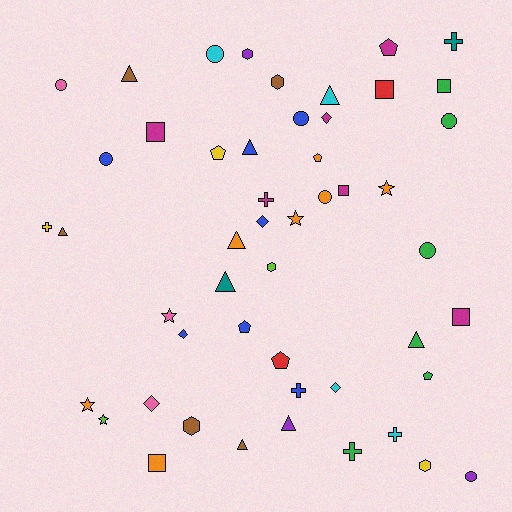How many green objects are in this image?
There are 6 green objects.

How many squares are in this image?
There are 6 squares.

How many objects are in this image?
There are 50 objects.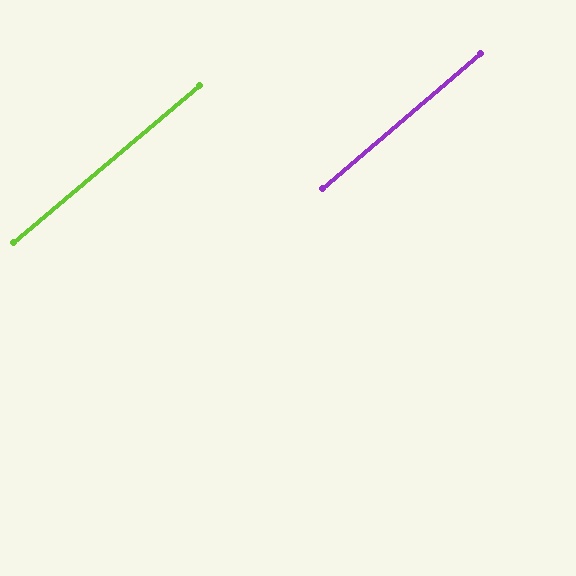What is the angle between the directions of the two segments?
Approximately 0 degrees.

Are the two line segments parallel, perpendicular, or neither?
Parallel — their directions differ by only 0.4°.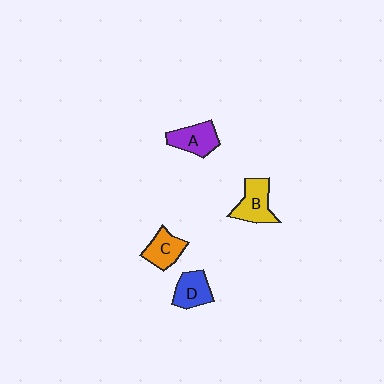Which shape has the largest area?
Shape B (yellow).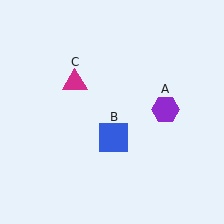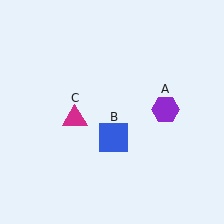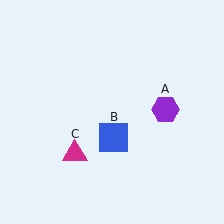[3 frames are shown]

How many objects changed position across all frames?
1 object changed position: magenta triangle (object C).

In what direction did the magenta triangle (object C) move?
The magenta triangle (object C) moved down.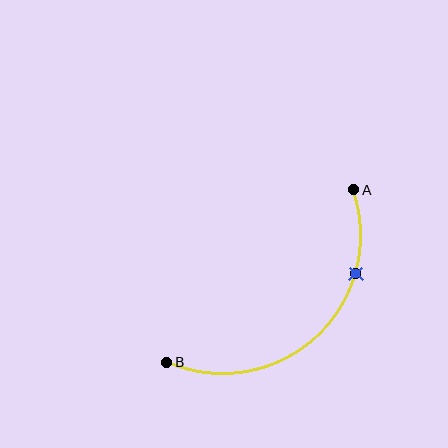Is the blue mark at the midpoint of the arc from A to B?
No. The blue mark lies on the arc but is closer to endpoint A. The arc midpoint would be at the point on the curve equidistant along the arc from both A and B.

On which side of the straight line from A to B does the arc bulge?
The arc bulges below and to the right of the straight line connecting A and B.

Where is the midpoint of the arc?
The arc midpoint is the point on the curve farthest from the straight line joining A and B. It sits below and to the right of that line.